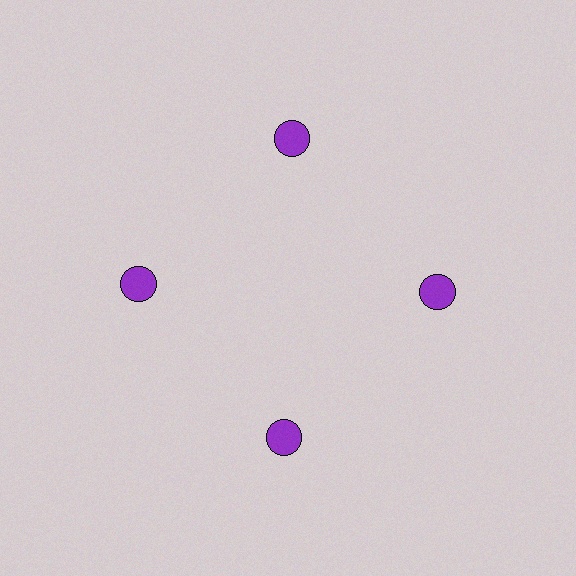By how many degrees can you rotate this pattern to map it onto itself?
The pattern maps onto itself every 90 degrees of rotation.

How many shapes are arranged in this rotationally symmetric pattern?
There are 4 shapes, arranged in 4 groups of 1.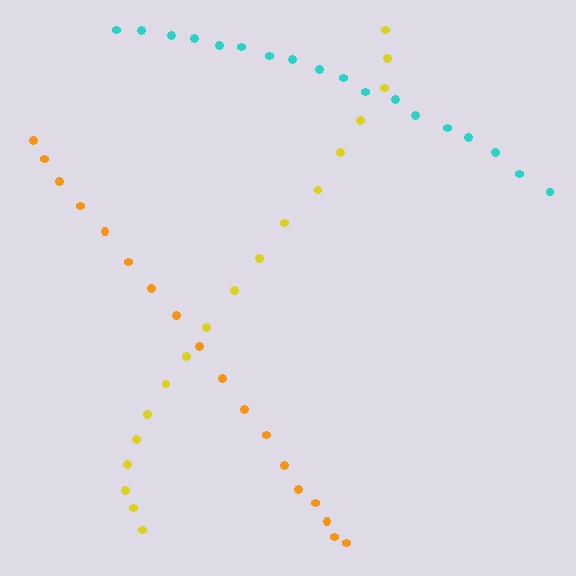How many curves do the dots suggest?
There are 3 distinct paths.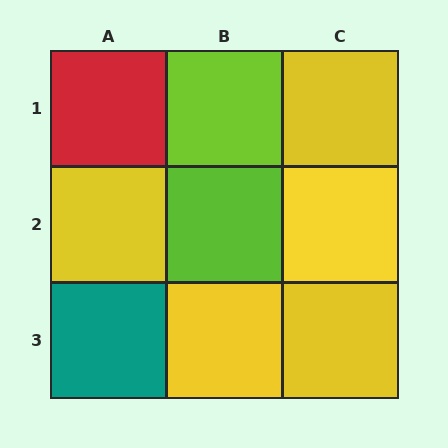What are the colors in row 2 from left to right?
Yellow, lime, yellow.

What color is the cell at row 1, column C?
Yellow.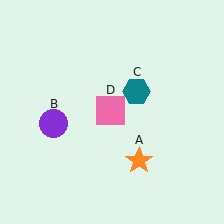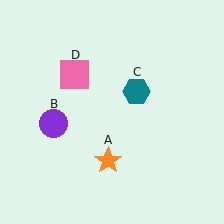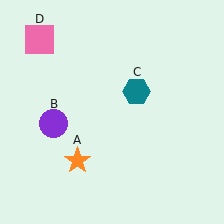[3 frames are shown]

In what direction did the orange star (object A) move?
The orange star (object A) moved left.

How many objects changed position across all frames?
2 objects changed position: orange star (object A), pink square (object D).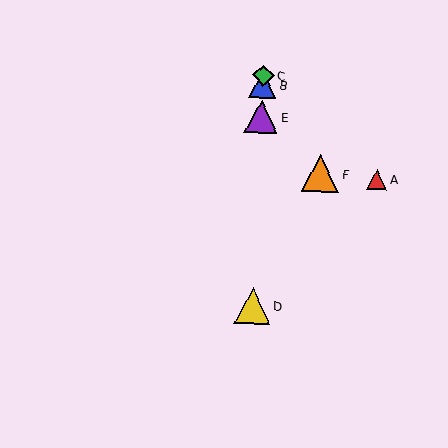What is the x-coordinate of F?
Object F is at x≈320.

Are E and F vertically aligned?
No, E is at x≈261 and F is at x≈320.